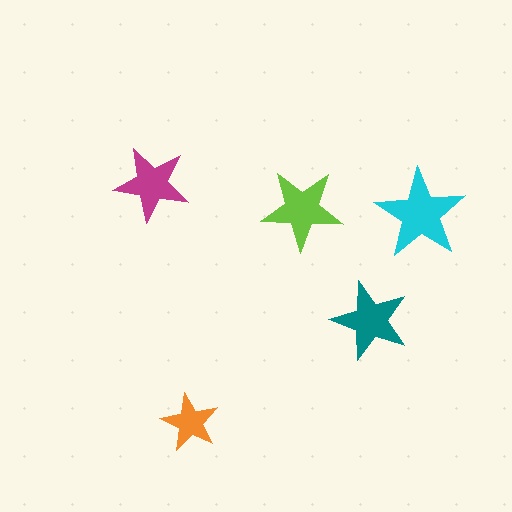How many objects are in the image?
There are 5 objects in the image.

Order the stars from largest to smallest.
the cyan one, the lime one, the teal one, the magenta one, the orange one.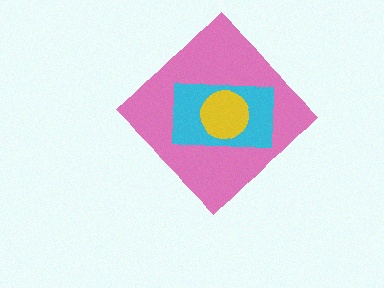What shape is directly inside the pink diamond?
The cyan rectangle.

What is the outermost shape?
The pink diamond.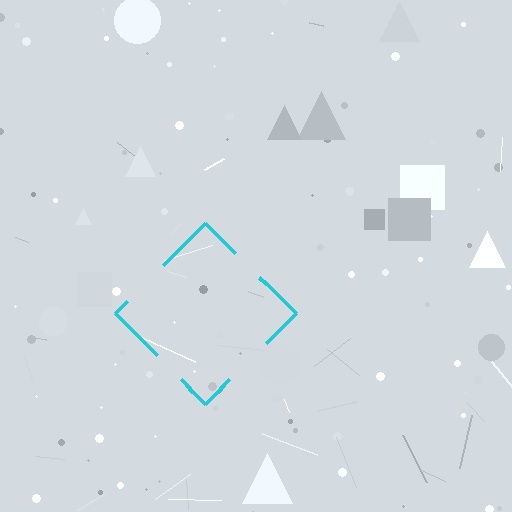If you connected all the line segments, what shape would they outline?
They would outline a diamond.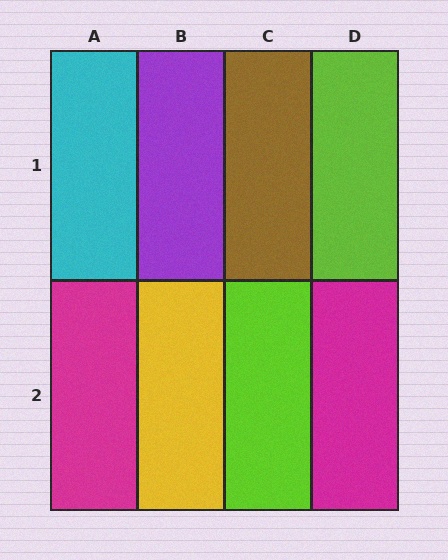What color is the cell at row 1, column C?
Brown.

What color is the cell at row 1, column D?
Lime.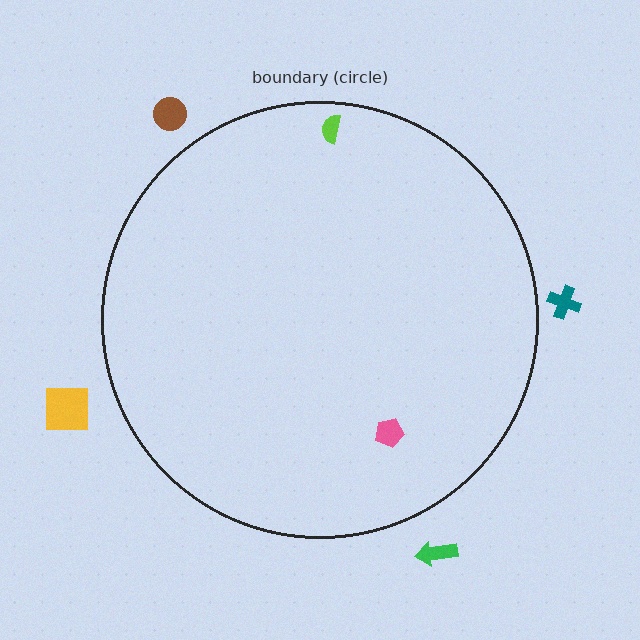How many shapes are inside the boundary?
2 inside, 4 outside.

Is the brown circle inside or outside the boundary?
Outside.